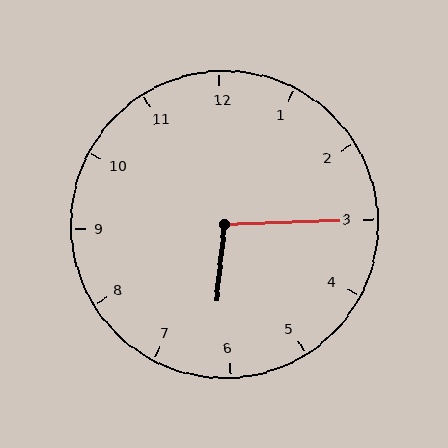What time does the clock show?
6:15.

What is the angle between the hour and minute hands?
Approximately 98 degrees.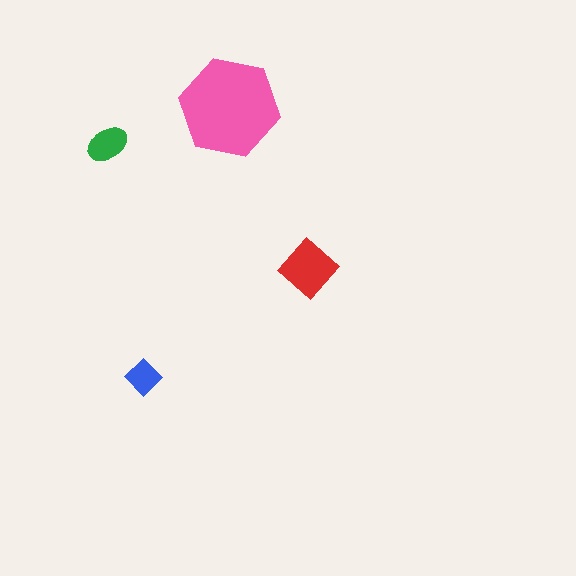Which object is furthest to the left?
The green ellipse is leftmost.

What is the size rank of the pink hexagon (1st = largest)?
1st.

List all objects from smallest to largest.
The blue diamond, the green ellipse, the red diamond, the pink hexagon.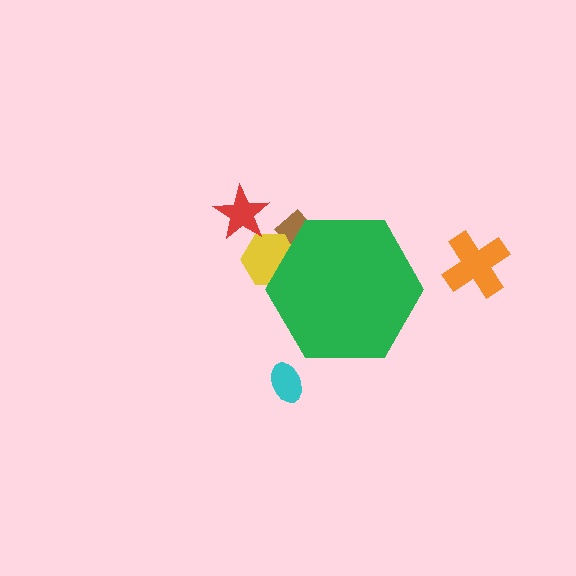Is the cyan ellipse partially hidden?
No, the cyan ellipse is fully visible.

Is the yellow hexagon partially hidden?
Yes, the yellow hexagon is partially hidden behind the green hexagon.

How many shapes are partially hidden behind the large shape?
2 shapes are partially hidden.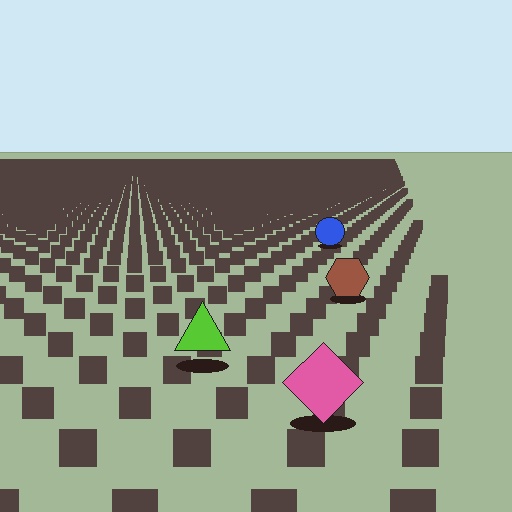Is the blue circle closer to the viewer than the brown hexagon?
No. The brown hexagon is closer — you can tell from the texture gradient: the ground texture is coarser near it.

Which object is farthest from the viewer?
The blue circle is farthest from the viewer. It appears smaller and the ground texture around it is denser.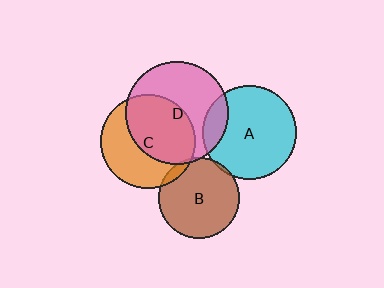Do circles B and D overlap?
Yes.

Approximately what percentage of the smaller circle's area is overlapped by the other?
Approximately 5%.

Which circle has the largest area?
Circle D (pink).